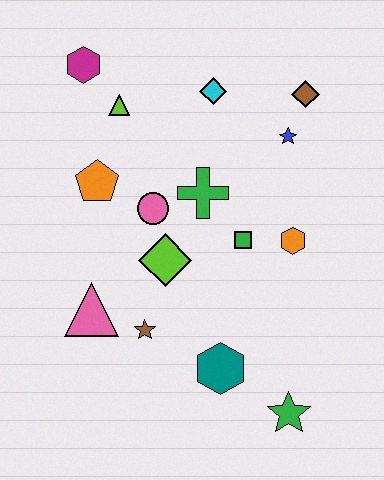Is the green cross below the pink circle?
No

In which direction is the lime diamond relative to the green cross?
The lime diamond is below the green cross.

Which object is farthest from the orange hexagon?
The magenta hexagon is farthest from the orange hexagon.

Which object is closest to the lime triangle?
The magenta hexagon is closest to the lime triangle.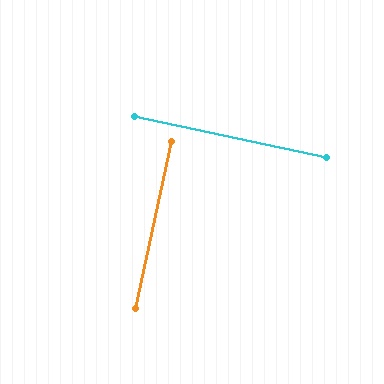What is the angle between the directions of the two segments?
Approximately 90 degrees.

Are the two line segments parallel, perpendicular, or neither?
Perpendicular — they meet at approximately 90°.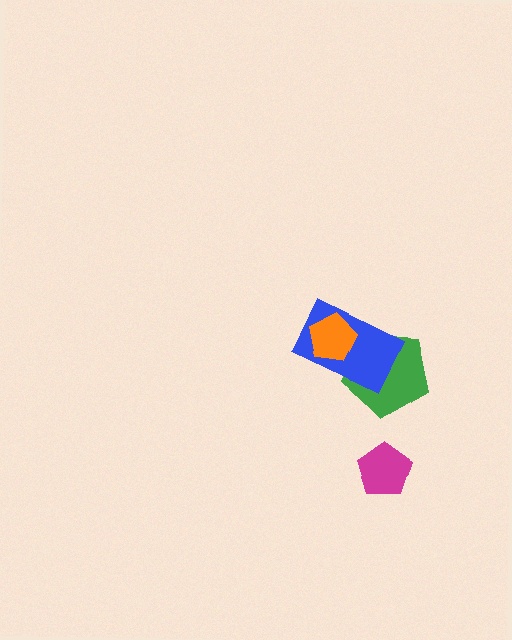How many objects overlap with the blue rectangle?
2 objects overlap with the blue rectangle.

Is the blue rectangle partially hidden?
Yes, it is partially covered by another shape.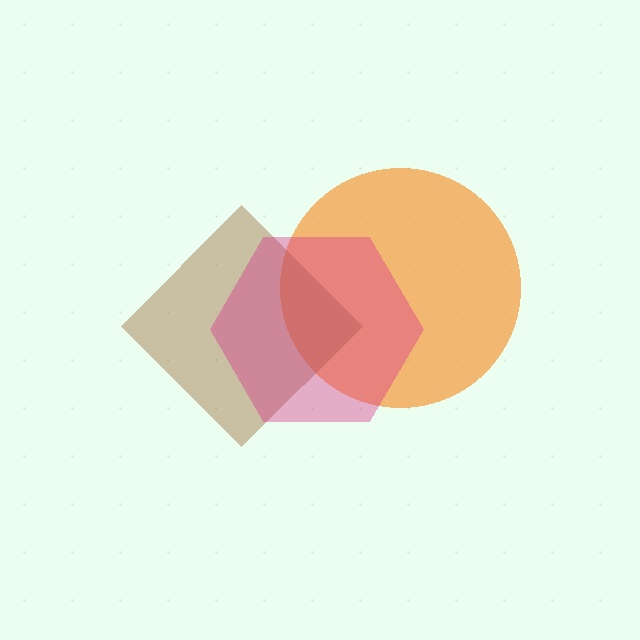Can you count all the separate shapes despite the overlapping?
Yes, there are 3 separate shapes.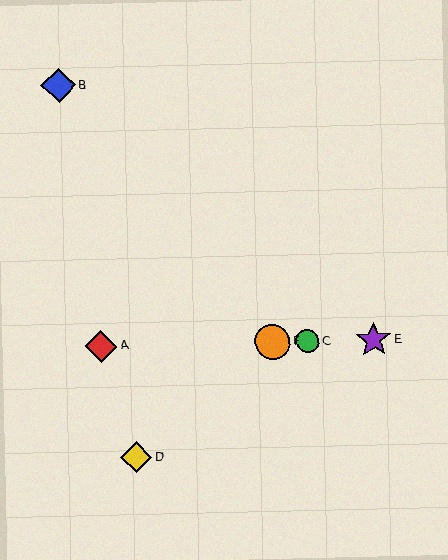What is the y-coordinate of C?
Object C is at y≈341.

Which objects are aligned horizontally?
Objects A, C, E, F are aligned horizontally.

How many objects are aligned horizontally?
4 objects (A, C, E, F) are aligned horizontally.